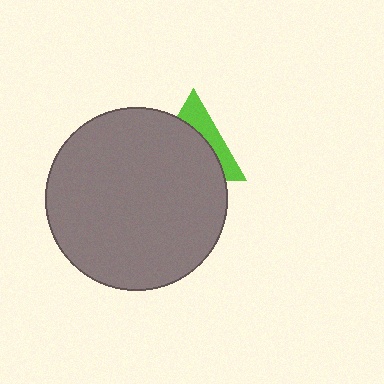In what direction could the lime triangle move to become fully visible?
The lime triangle could move toward the upper-right. That would shift it out from behind the gray circle entirely.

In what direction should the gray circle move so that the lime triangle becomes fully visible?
The gray circle should move toward the lower-left. That is the shortest direction to clear the overlap and leave the lime triangle fully visible.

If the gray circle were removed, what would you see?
You would see the complete lime triangle.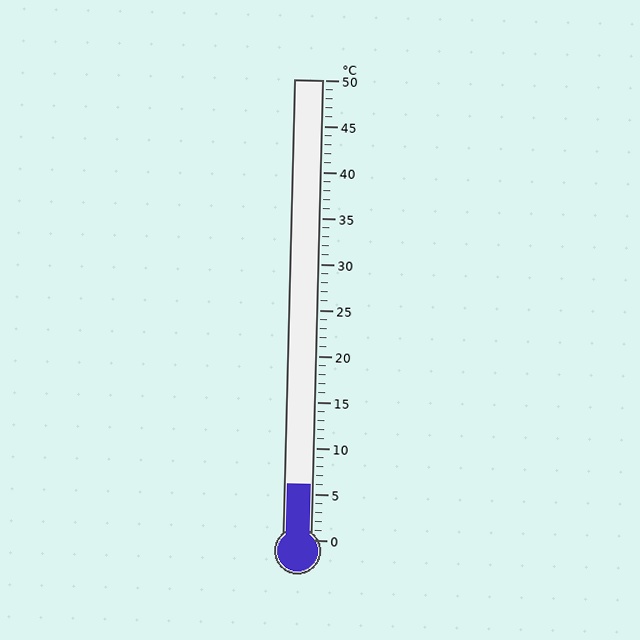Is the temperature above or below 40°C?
The temperature is below 40°C.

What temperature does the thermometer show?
The thermometer shows approximately 6°C.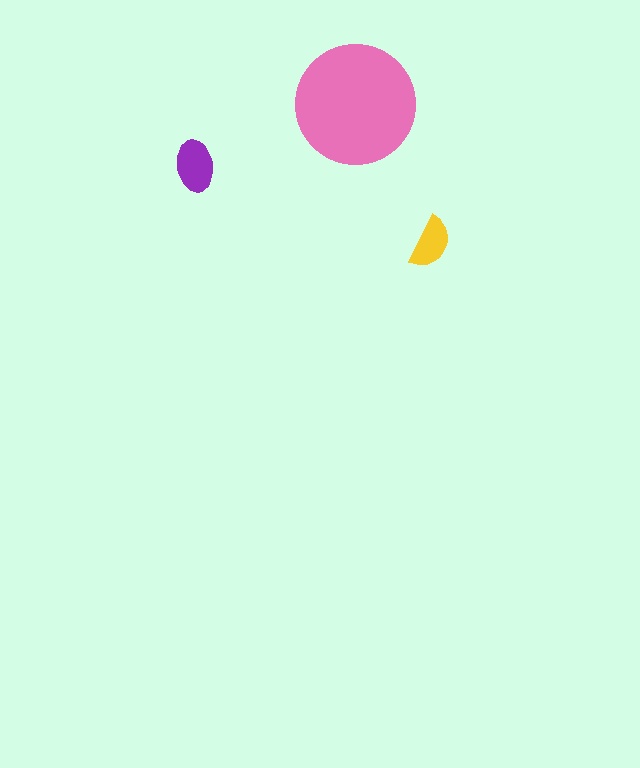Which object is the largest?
The pink circle.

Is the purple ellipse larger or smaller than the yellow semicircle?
Larger.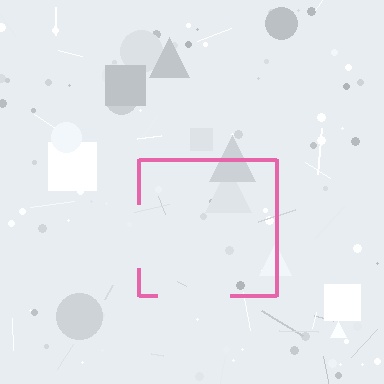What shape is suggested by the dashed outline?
The dashed outline suggests a square.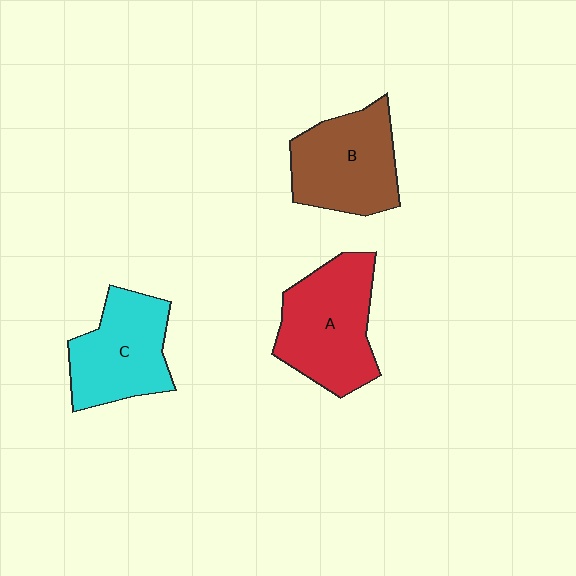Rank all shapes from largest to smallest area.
From largest to smallest: A (red), B (brown), C (cyan).